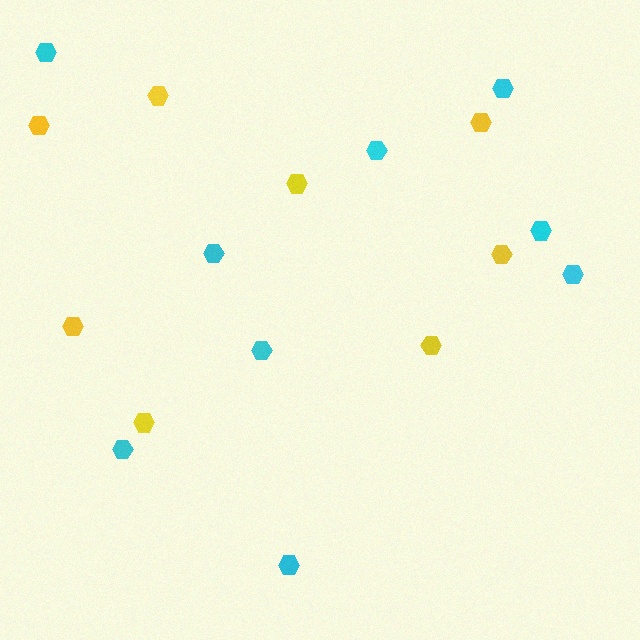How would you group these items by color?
There are 2 groups: one group of cyan hexagons (9) and one group of yellow hexagons (8).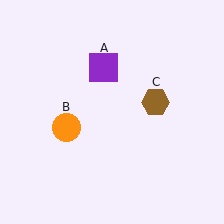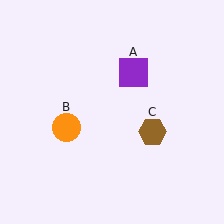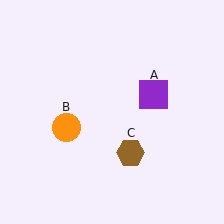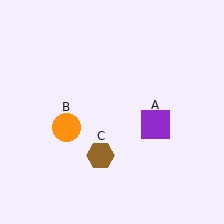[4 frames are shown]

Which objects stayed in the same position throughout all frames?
Orange circle (object B) remained stationary.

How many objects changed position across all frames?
2 objects changed position: purple square (object A), brown hexagon (object C).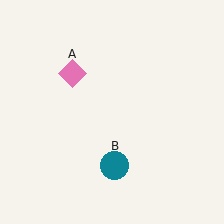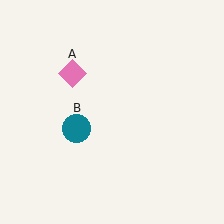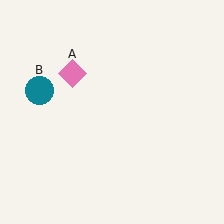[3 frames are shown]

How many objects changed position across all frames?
1 object changed position: teal circle (object B).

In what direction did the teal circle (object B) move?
The teal circle (object B) moved up and to the left.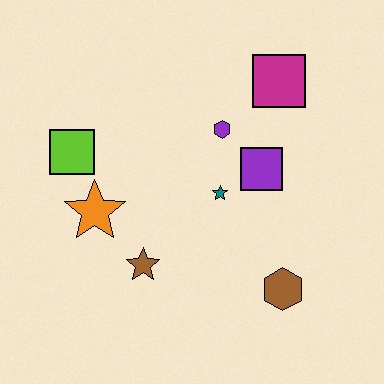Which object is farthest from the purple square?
The lime square is farthest from the purple square.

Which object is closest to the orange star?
The lime square is closest to the orange star.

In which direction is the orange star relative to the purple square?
The orange star is to the left of the purple square.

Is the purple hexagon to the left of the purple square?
Yes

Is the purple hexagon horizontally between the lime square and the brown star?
No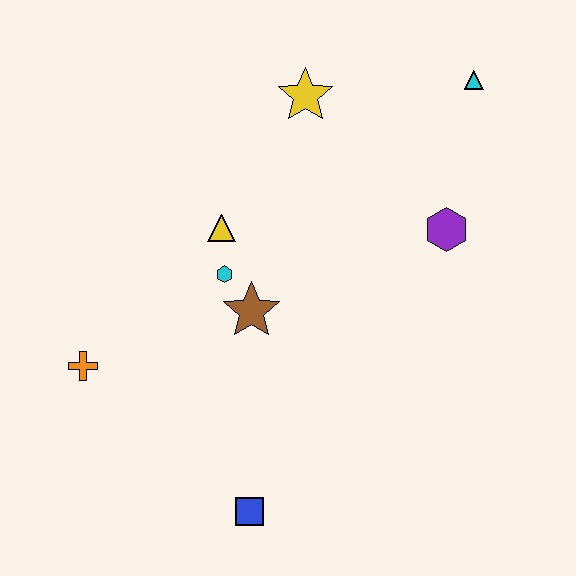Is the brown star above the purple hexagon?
No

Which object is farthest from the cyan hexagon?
The cyan triangle is farthest from the cyan hexagon.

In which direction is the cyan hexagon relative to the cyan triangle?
The cyan hexagon is to the left of the cyan triangle.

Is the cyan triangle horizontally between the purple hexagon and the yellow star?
No